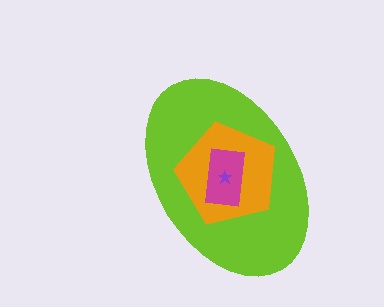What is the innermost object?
The purple star.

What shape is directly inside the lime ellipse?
The orange pentagon.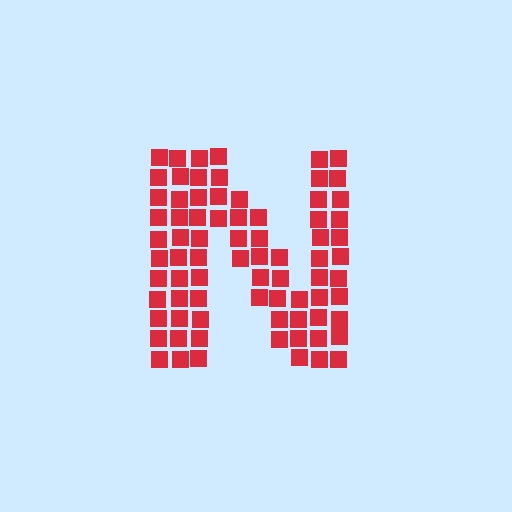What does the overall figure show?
The overall figure shows the letter N.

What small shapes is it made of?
It is made of small squares.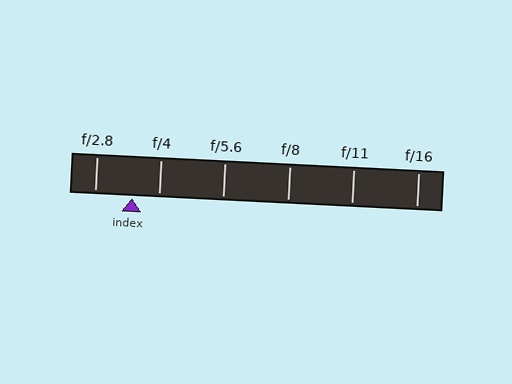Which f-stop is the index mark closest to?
The index mark is closest to f/4.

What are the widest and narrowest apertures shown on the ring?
The widest aperture shown is f/2.8 and the narrowest is f/16.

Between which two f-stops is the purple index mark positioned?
The index mark is between f/2.8 and f/4.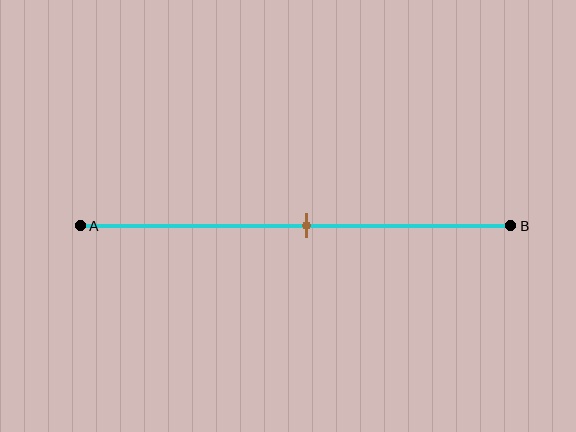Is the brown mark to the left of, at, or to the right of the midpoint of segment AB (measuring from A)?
The brown mark is approximately at the midpoint of segment AB.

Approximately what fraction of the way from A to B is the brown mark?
The brown mark is approximately 55% of the way from A to B.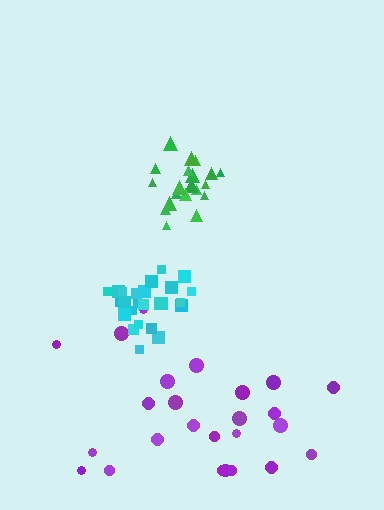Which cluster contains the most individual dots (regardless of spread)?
Cyan (26).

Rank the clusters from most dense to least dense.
cyan, green, purple.